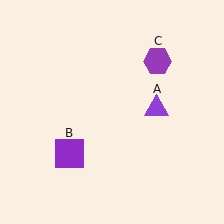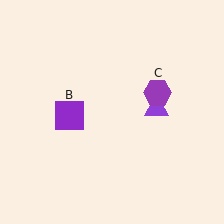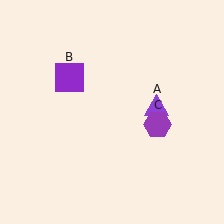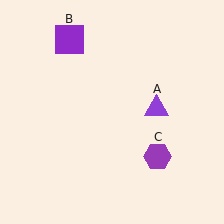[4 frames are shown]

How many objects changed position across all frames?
2 objects changed position: purple square (object B), purple hexagon (object C).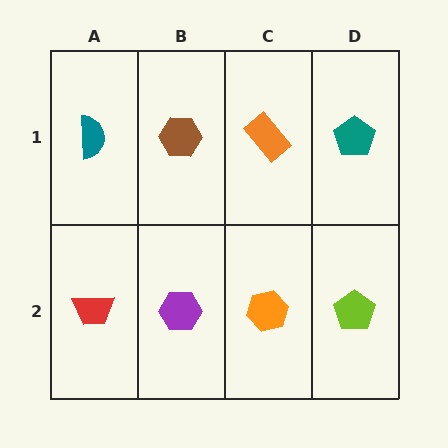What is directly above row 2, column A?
A teal semicircle.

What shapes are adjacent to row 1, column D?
A lime pentagon (row 2, column D), an orange rectangle (row 1, column C).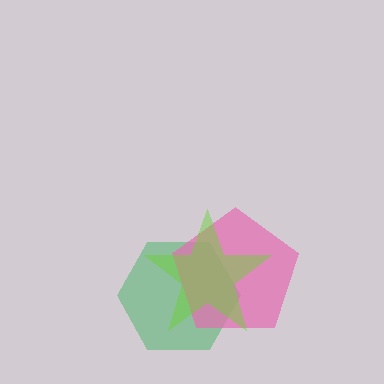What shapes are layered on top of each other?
The layered shapes are: a green hexagon, a pink pentagon, a lime star.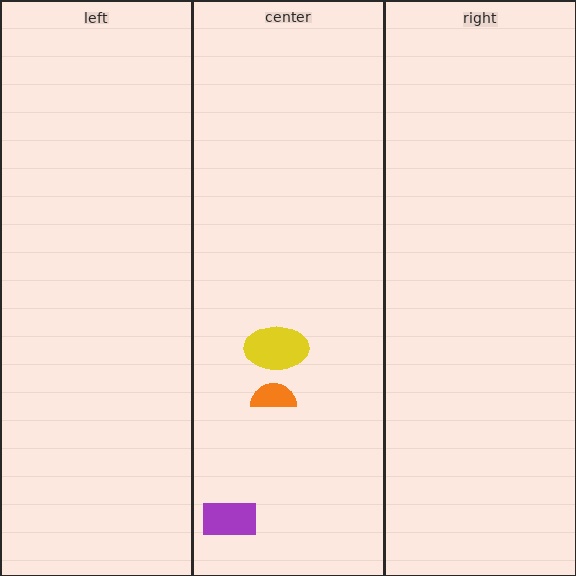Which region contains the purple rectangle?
The center region.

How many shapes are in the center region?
3.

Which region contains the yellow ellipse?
The center region.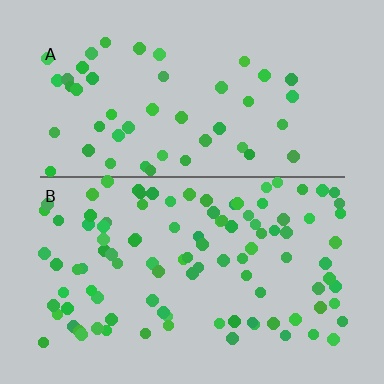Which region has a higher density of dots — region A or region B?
B (the bottom).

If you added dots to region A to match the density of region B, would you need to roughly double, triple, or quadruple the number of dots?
Approximately double.